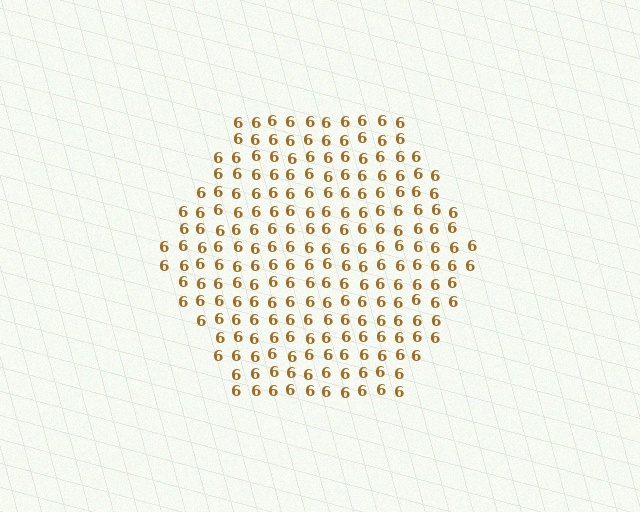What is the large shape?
The large shape is a hexagon.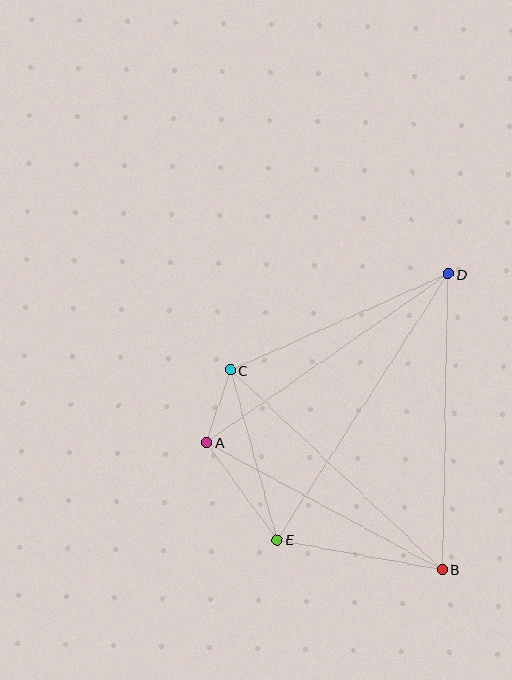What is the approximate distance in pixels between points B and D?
The distance between B and D is approximately 296 pixels.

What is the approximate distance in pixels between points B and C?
The distance between B and C is approximately 291 pixels.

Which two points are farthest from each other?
Points D and E are farthest from each other.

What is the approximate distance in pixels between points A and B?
The distance between A and B is approximately 268 pixels.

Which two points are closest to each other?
Points A and C are closest to each other.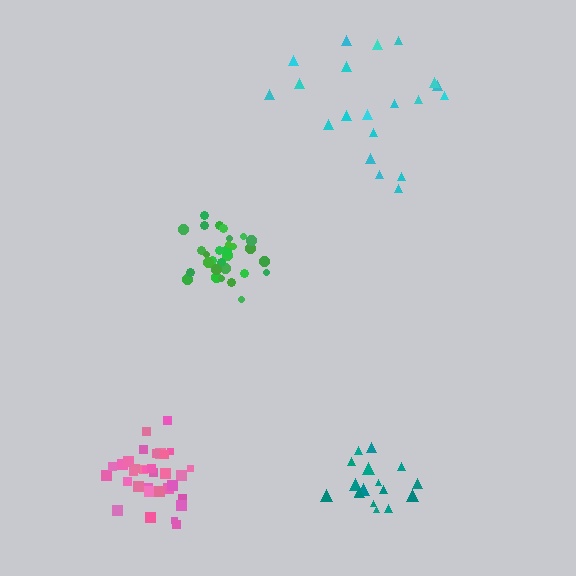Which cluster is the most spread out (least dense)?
Cyan.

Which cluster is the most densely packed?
Green.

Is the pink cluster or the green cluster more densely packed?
Green.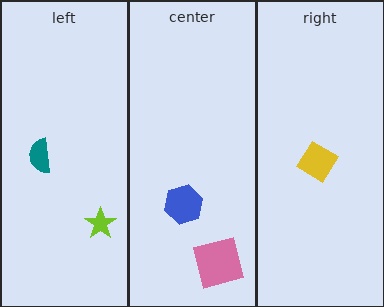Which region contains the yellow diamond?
The right region.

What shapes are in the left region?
The lime star, the teal semicircle.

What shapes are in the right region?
The yellow diamond.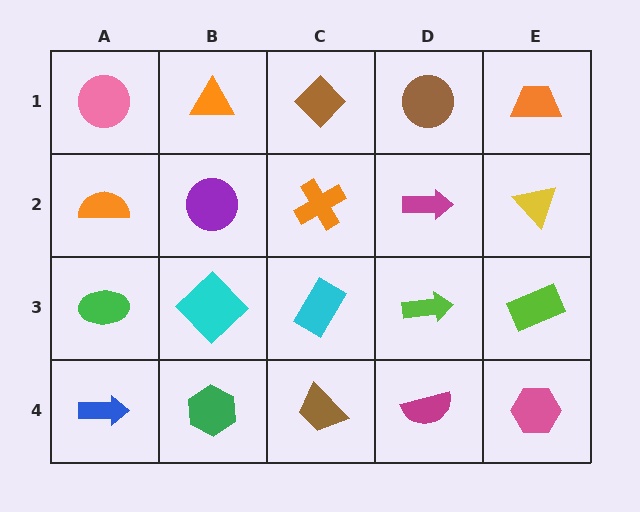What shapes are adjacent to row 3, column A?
An orange semicircle (row 2, column A), a blue arrow (row 4, column A), a cyan diamond (row 3, column B).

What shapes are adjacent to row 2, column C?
A brown diamond (row 1, column C), a cyan rectangle (row 3, column C), a purple circle (row 2, column B), a magenta arrow (row 2, column D).